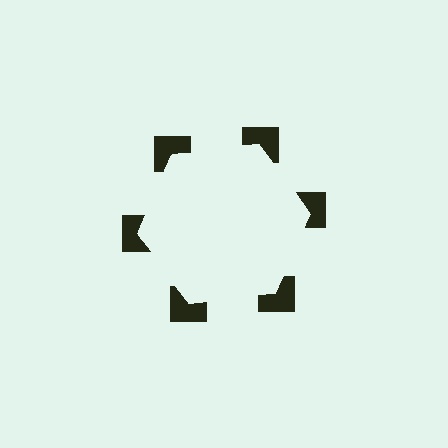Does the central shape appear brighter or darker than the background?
It typically appears slightly brighter than the background, even though no actual brightness change is drawn.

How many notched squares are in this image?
There are 6 — one at each vertex of the illusory hexagon.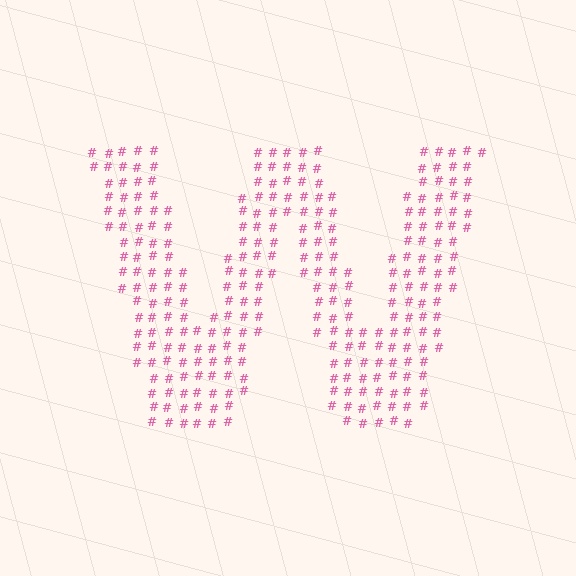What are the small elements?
The small elements are hash symbols.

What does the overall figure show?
The overall figure shows the letter W.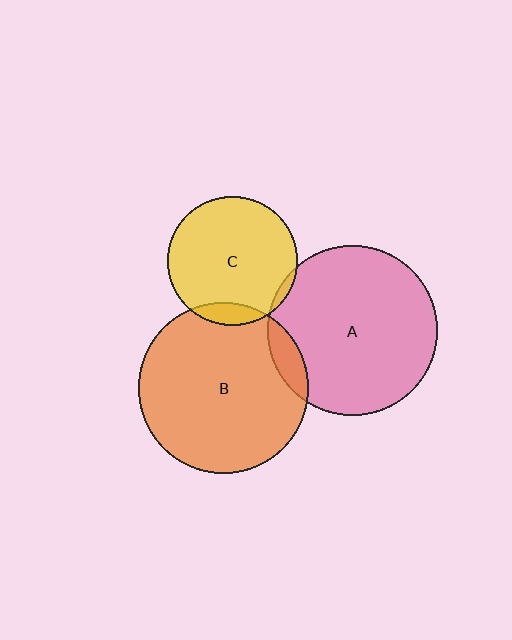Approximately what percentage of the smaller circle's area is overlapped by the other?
Approximately 10%.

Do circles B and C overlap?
Yes.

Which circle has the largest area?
Circle B (orange).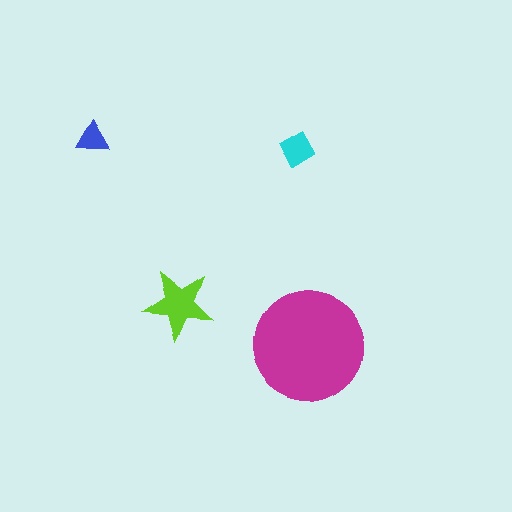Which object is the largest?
The magenta circle.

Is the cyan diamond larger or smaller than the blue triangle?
Larger.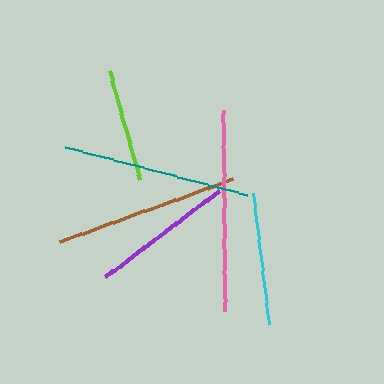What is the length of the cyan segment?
The cyan segment is approximately 131 pixels long.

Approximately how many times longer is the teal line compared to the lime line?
The teal line is approximately 1.7 times the length of the lime line.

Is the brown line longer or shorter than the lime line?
The brown line is longer than the lime line.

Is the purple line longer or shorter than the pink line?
The pink line is longer than the purple line.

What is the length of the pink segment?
The pink segment is approximately 202 pixels long.